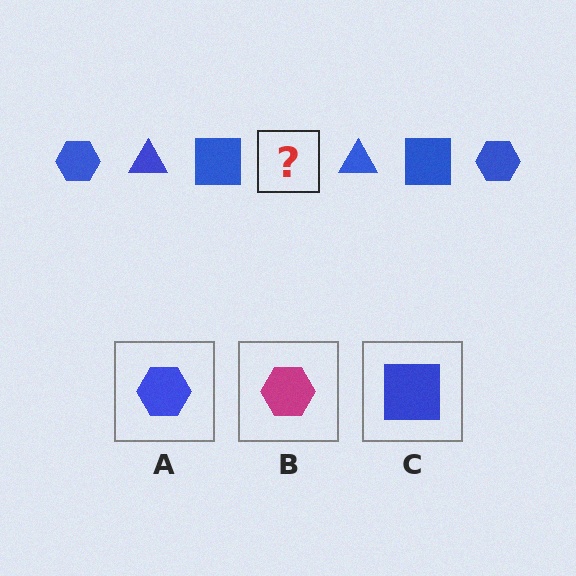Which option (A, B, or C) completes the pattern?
A.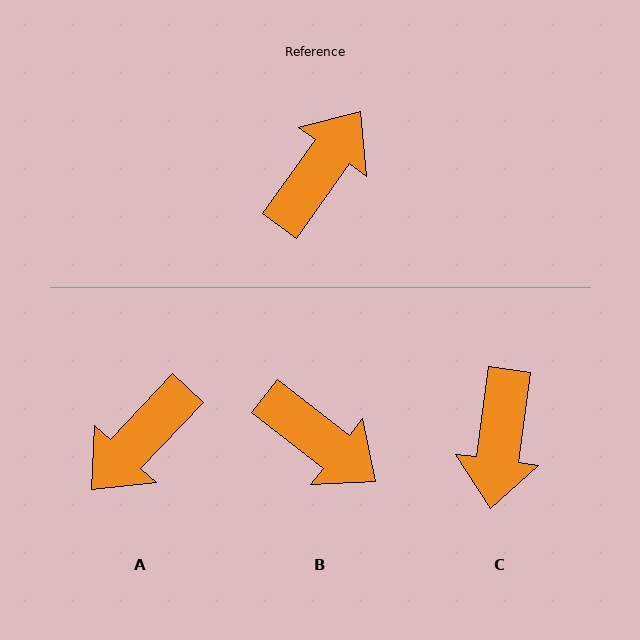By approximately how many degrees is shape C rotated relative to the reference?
Approximately 152 degrees clockwise.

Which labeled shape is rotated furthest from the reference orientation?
A, about 172 degrees away.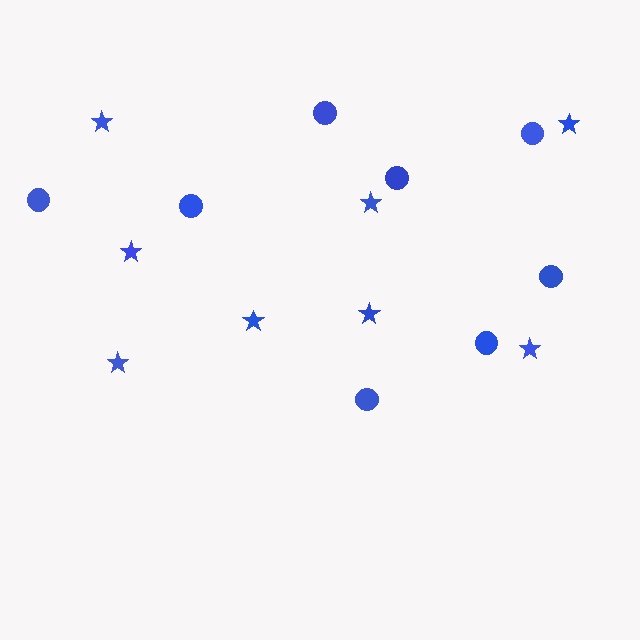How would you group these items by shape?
There are 2 groups: one group of stars (8) and one group of circles (8).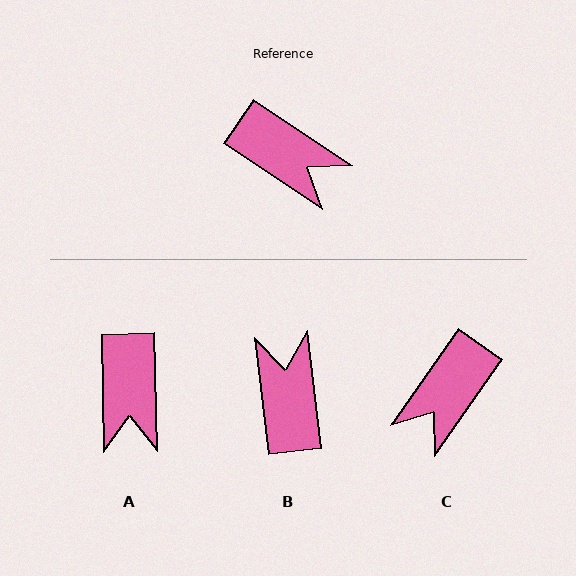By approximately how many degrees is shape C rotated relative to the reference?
Approximately 91 degrees clockwise.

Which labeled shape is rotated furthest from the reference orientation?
B, about 131 degrees away.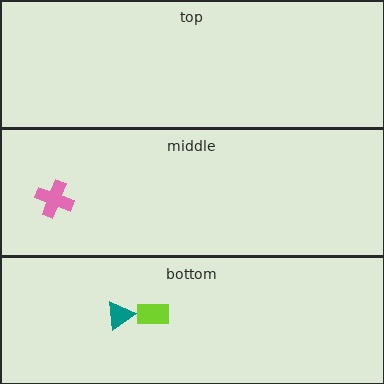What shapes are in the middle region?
The pink cross.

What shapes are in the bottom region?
The lime rectangle, the teal triangle.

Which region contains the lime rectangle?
The bottom region.